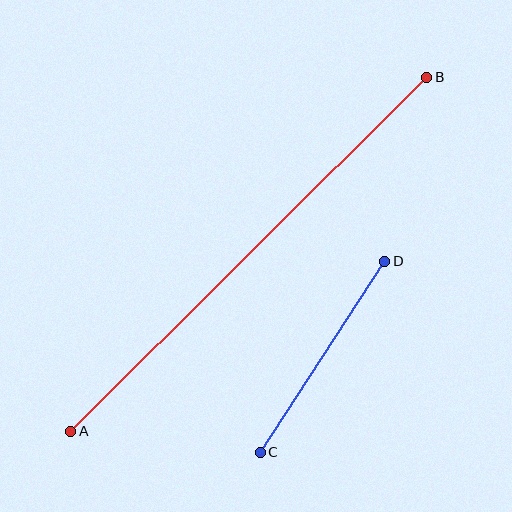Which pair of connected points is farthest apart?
Points A and B are farthest apart.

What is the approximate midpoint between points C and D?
The midpoint is at approximately (323, 357) pixels.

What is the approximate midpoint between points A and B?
The midpoint is at approximately (249, 254) pixels.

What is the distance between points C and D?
The distance is approximately 228 pixels.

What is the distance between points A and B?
The distance is approximately 502 pixels.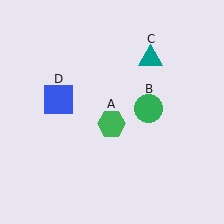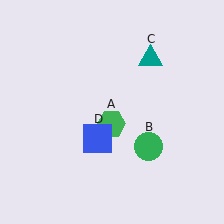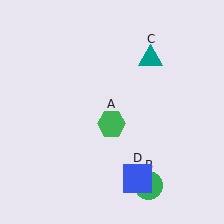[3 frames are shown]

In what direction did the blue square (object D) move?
The blue square (object D) moved down and to the right.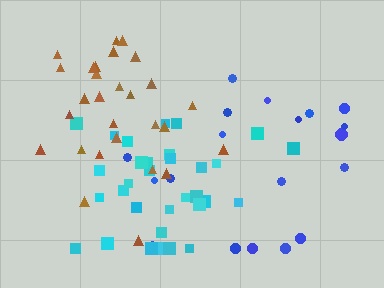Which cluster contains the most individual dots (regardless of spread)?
Cyan (34).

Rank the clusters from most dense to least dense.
cyan, brown, blue.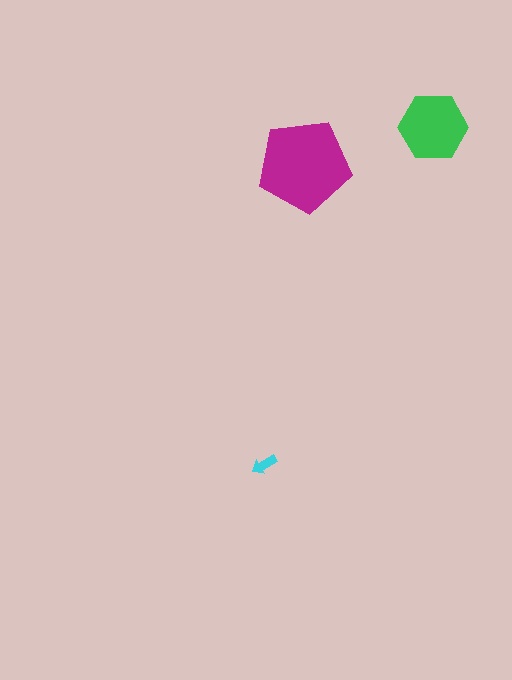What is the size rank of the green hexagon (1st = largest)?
2nd.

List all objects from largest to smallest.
The magenta pentagon, the green hexagon, the cyan arrow.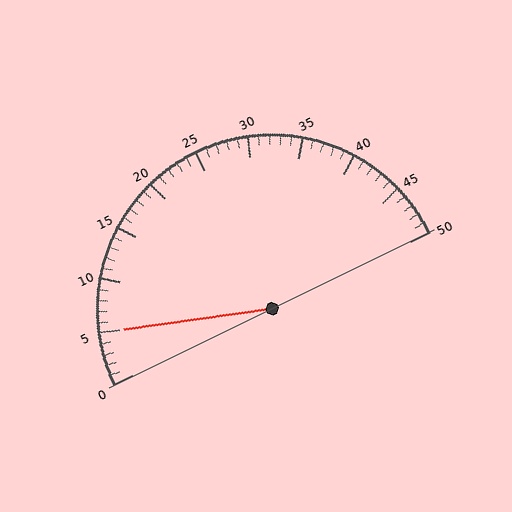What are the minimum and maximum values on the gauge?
The gauge ranges from 0 to 50.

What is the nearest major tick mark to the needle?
The nearest major tick mark is 5.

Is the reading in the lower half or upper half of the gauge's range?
The reading is in the lower half of the range (0 to 50).